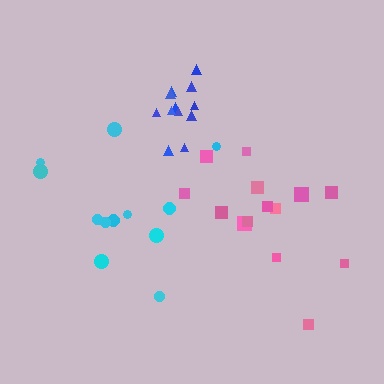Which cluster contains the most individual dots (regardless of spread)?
Pink (14).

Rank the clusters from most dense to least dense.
blue, pink, cyan.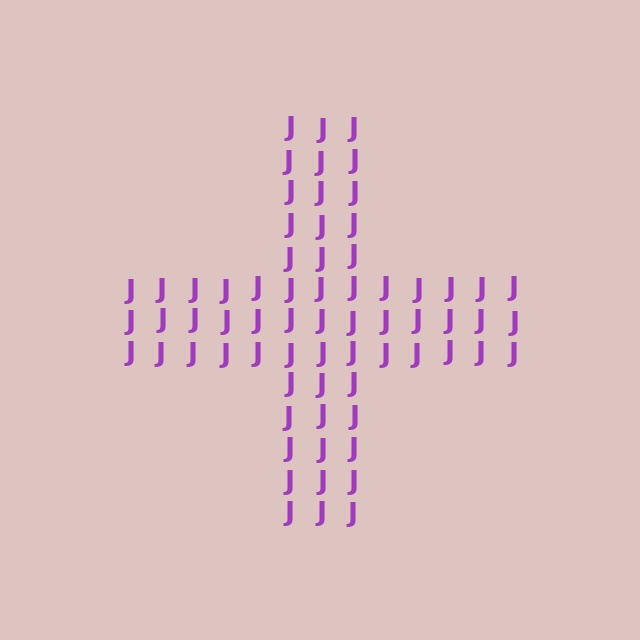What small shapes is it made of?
It is made of small letter J's.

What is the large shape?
The large shape is a cross.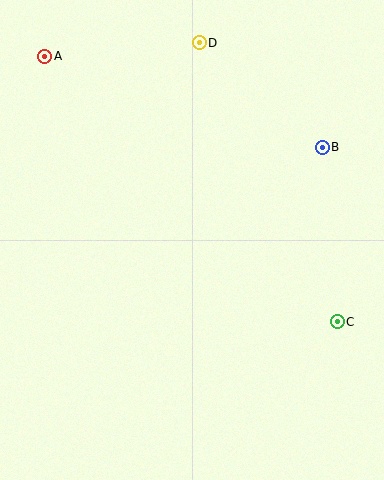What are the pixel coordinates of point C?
Point C is at (337, 322).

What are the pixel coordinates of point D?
Point D is at (199, 43).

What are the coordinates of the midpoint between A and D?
The midpoint between A and D is at (122, 49).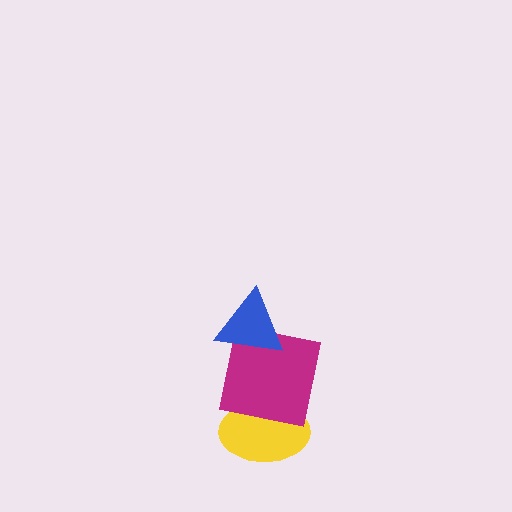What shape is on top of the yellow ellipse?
The magenta square is on top of the yellow ellipse.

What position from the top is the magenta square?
The magenta square is 2nd from the top.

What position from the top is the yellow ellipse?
The yellow ellipse is 3rd from the top.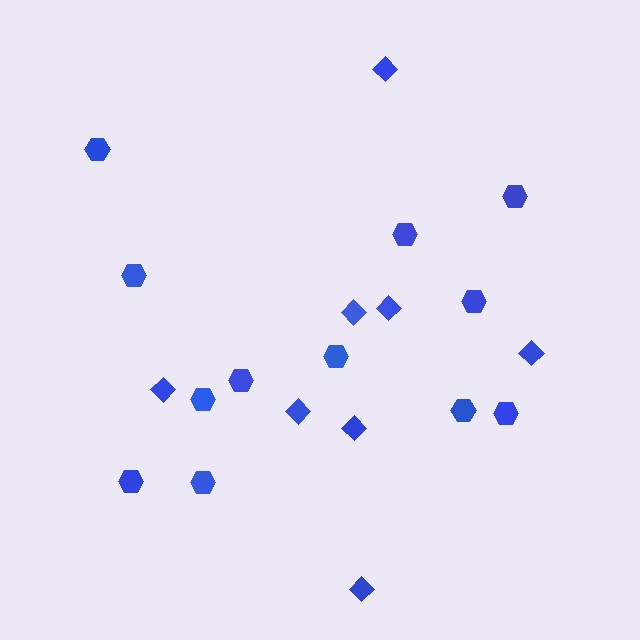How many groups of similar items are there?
There are 2 groups: one group of hexagons (12) and one group of diamonds (8).